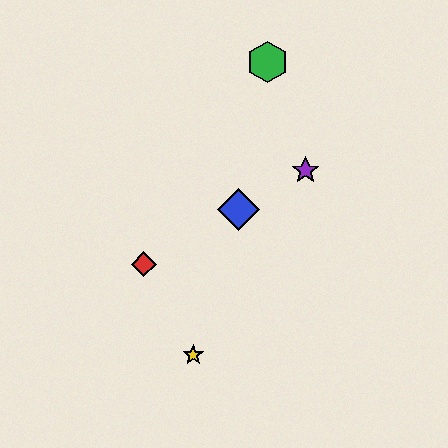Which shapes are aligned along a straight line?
The red diamond, the blue diamond, the purple star are aligned along a straight line.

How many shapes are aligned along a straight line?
3 shapes (the red diamond, the blue diamond, the purple star) are aligned along a straight line.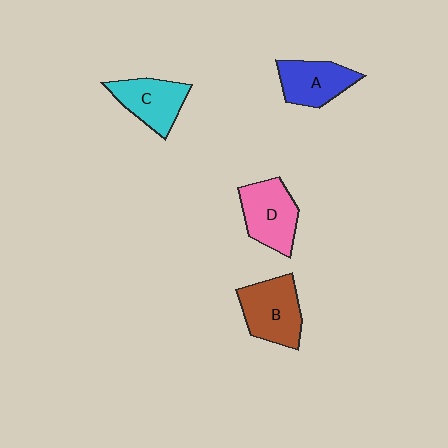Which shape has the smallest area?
Shape A (blue).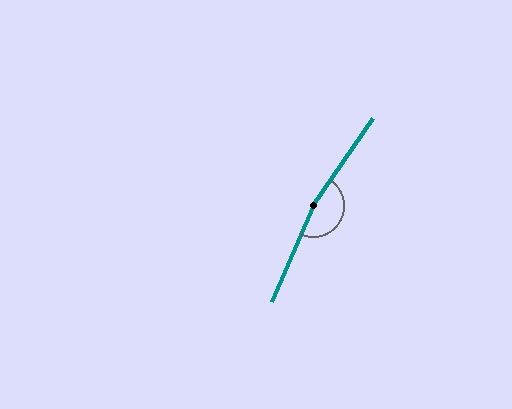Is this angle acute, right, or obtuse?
It is obtuse.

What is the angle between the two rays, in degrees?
Approximately 169 degrees.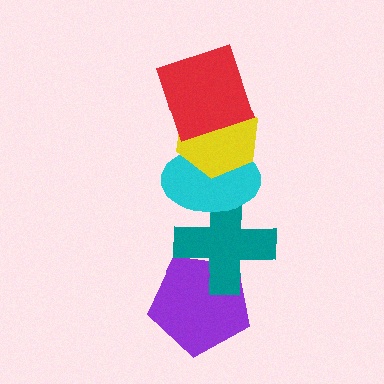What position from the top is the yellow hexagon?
The yellow hexagon is 2nd from the top.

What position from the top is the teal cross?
The teal cross is 4th from the top.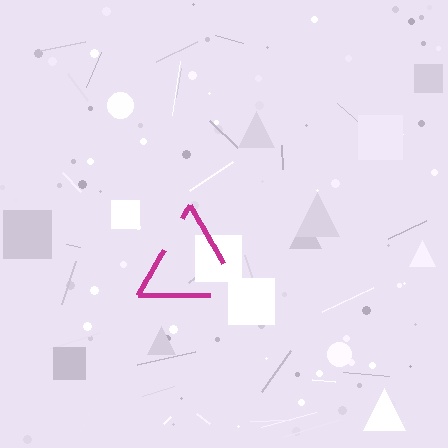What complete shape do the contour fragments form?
The contour fragments form a triangle.